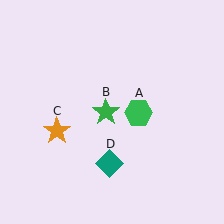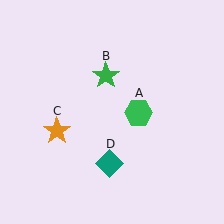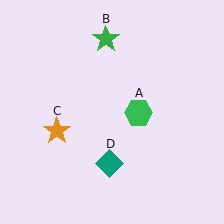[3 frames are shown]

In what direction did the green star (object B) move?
The green star (object B) moved up.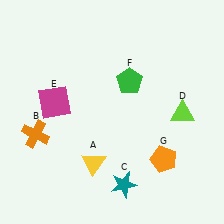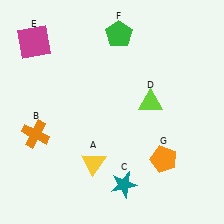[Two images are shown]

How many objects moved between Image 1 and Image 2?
3 objects moved between the two images.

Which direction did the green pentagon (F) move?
The green pentagon (F) moved up.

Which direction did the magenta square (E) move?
The magenta square (E) moved up.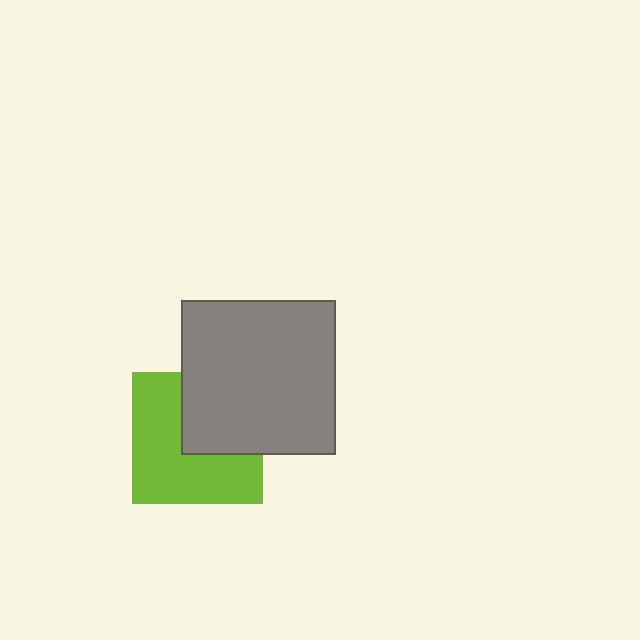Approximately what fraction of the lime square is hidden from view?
Roughly 40% of the lime square is hidden behind the gray square.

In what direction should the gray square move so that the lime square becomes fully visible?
The gray square should move toward the upper-right. That is the shortest direction to clear the overlap and leave the lime square fully visible.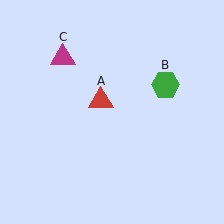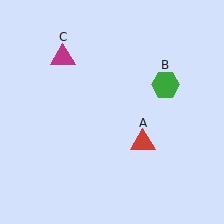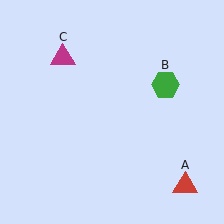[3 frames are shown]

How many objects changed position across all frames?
1 object changed position: red triangle (object A).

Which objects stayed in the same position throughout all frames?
Green hexagon (object B) and magenta triangle (object C) remained stationary.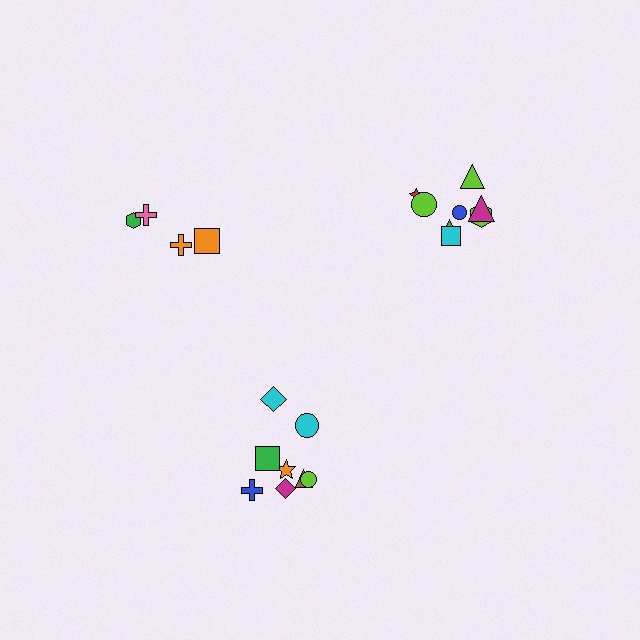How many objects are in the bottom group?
There are 8 objects.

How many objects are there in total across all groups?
There are 20 objects.